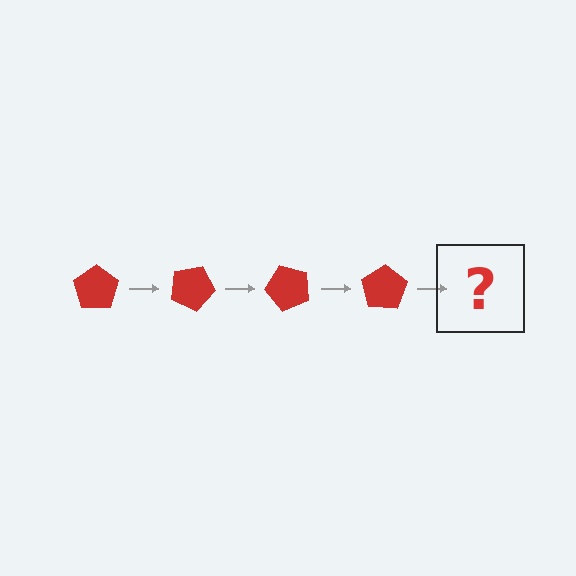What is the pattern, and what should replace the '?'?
The pattern is that the pentagon rotates 25 degrees each step. The '?' should be a red pentagon rotated 100 degrees.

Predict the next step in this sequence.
The next step is a red pentagon rotated 100 degrees.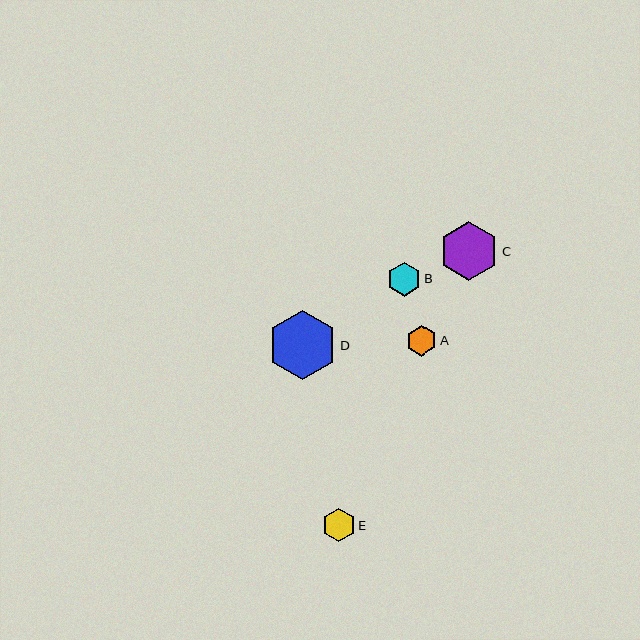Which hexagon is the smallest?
Hexagon A is the smallest with a size of approximately 31 pixels.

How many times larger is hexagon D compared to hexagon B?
Hexagon D is approximately 2.1 times the size of hexagon B.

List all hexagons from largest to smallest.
From largest to smallest: D, C, B, E, A.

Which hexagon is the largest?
Hexagon D is the largest with a size of approximately 70 pixels.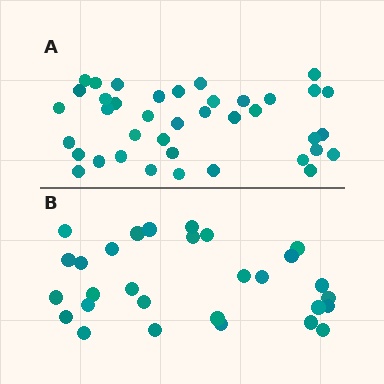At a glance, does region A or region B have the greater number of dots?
Region A (the top region) has more dots.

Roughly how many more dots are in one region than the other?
Region A has roughly 10 or so more dots than region B.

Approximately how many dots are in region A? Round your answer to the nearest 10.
About 40 dots. (The exact count is 39, which rounds to 40.)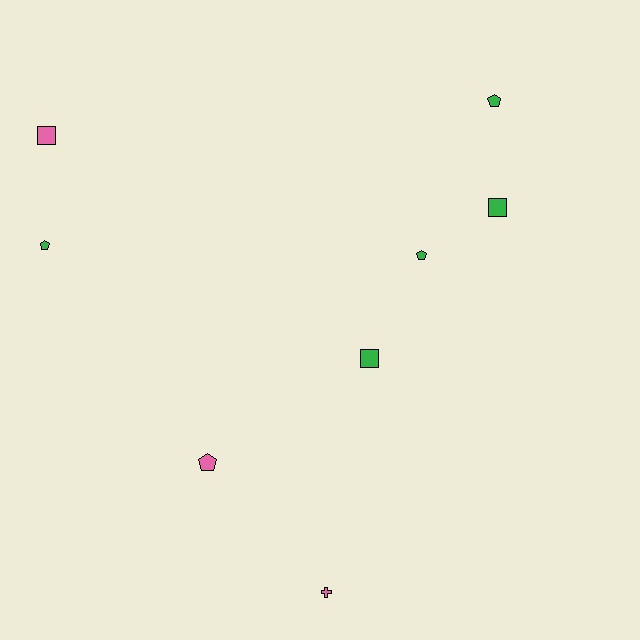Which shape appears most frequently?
Pentagon, with 4 objects.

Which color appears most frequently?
Green, with 5 objects.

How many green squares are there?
There are 2 green squares.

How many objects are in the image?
There are 8 objects.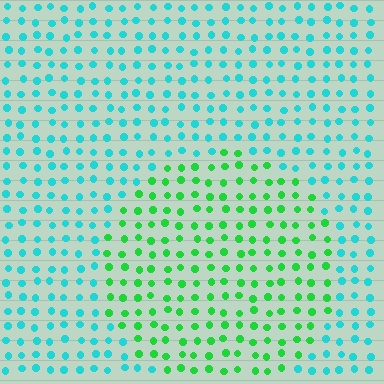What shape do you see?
I see a circle.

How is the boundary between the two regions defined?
The boundary is defined purely by a slight shift in hue (about 51 degrees). Spacing, size, and orientation are identical on both sides.